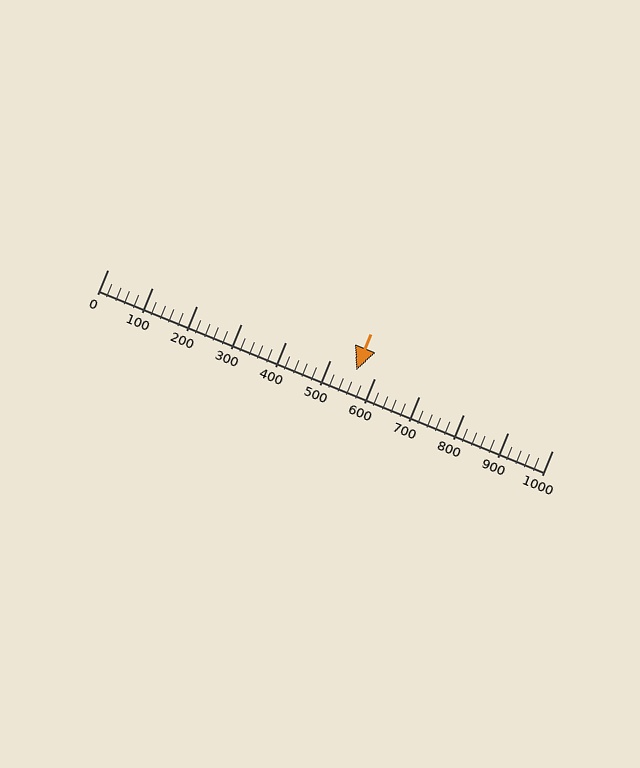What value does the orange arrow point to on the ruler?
The orange arrow points to approximately 560.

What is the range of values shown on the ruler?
The ruler shows values from 0 to 1000.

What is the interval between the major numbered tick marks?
The major tick marks are spaced 100 units apart.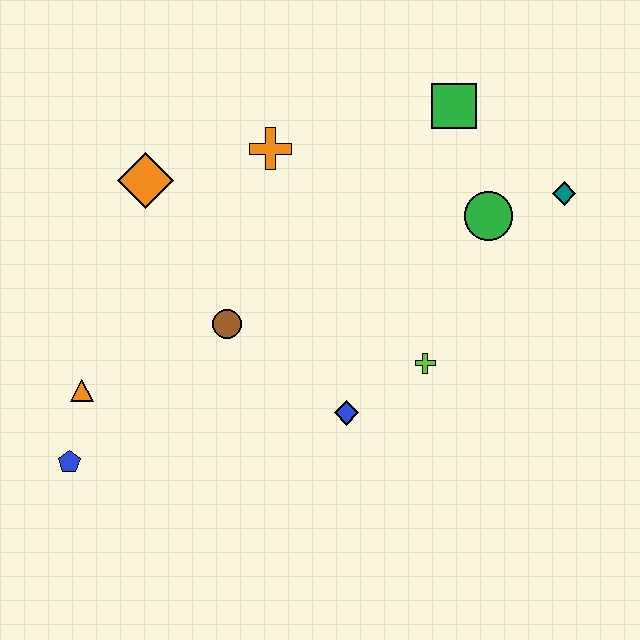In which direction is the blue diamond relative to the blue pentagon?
The blue diamond is to the right of the blue pentagon.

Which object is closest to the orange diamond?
The orange cross is closest to the orange diamond.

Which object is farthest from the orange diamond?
The teal diamond is farthest from the orange diamond.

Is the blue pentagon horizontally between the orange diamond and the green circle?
No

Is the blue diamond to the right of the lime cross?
No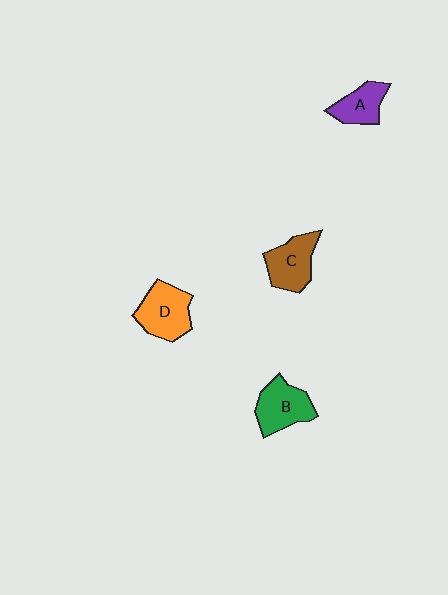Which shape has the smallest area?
Shape A (purple).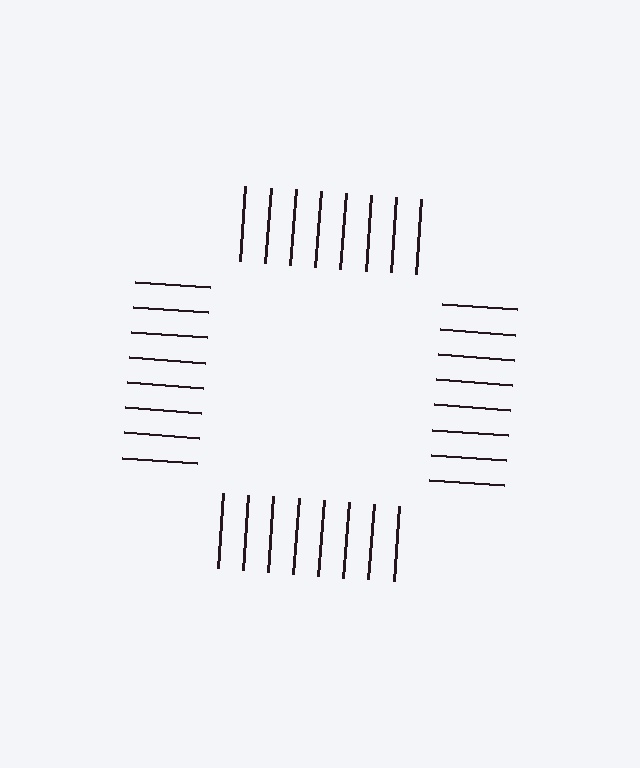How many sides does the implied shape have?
4 sides — the line-ends trace a square.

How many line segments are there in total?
32 — 8 along each of the 4 edges.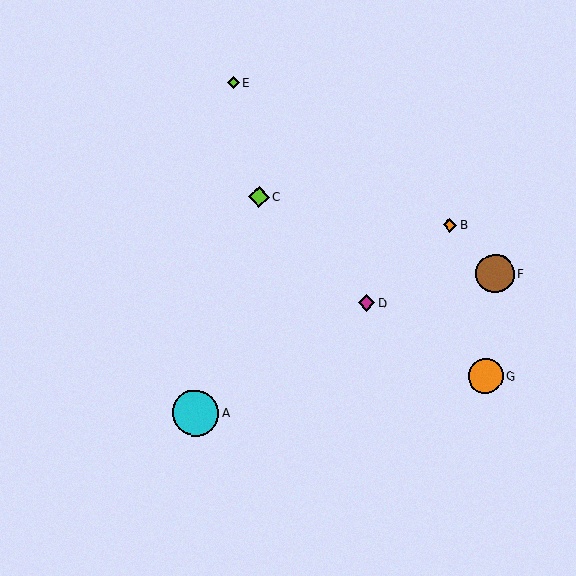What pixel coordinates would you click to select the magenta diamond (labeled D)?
Click at (366, 303) to select the magenta diamond D.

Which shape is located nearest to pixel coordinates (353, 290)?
The magenta diamond (labeled D) at (366, 303) is nearest to that location.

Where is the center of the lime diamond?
The center of the lime diamond is at (233, 83).